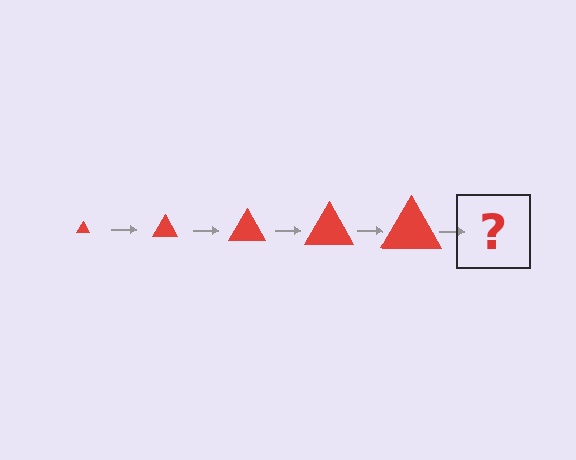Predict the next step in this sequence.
The next step is a red triangle, larger than the previous one.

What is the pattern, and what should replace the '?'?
The pattern is that the triangle gets progressively larger each step. The '?' should be a red triangle, larger than the previous one.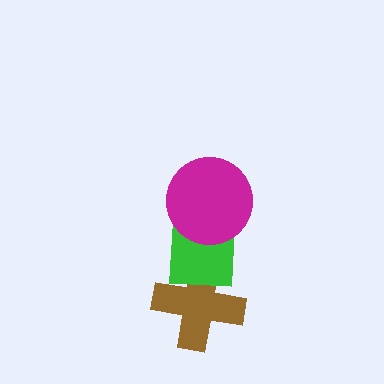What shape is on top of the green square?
The magenta circle is on top of the green square.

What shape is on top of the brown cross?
The green square is on top of the brown cross.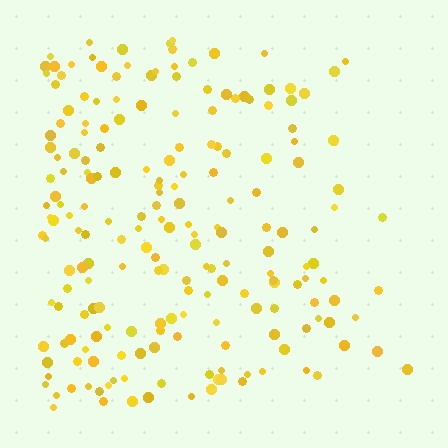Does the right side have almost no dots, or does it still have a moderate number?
Still a moderate number, just noticeably fewer than the left.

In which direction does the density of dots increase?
From right to left, with the left side densest.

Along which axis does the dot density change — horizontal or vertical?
Horizontal.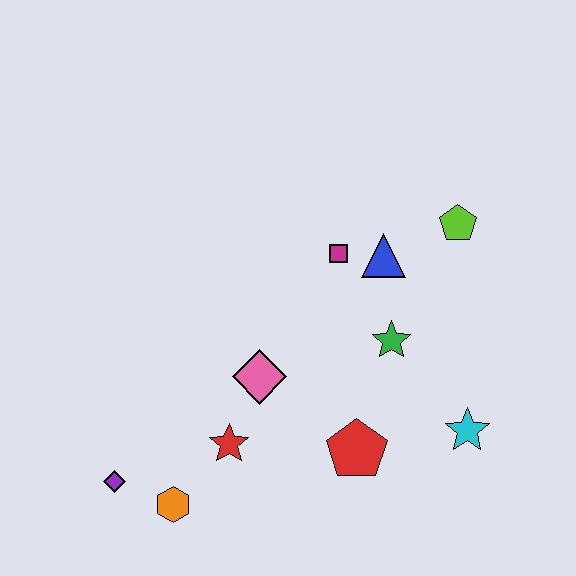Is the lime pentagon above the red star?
Yes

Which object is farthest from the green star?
The purple diamond is farthest from the green star.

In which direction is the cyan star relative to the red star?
The cyan star is to the right of the red star.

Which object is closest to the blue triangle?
The magenta square is closest to the blue triangle.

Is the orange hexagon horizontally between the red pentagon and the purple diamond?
Yes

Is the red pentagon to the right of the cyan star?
No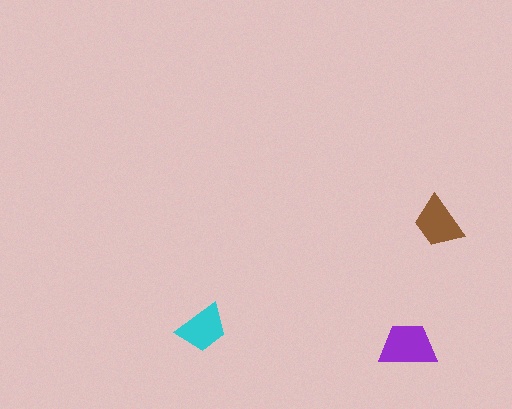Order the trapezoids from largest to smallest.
the purple one, the brown one, the cyan one.